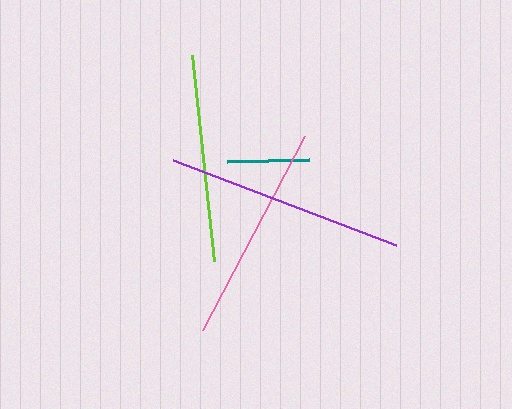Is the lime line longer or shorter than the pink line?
The pink line is longer than the lime line.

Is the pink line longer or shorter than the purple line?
The purple line is longer than the pink line.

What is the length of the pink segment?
The pink segment is approximately 219 pixels long.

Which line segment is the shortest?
The teal line is the shortest at approximately 82 pixels.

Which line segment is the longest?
The purple line is the longest at approximately 239 pixels.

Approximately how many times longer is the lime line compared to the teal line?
The lime line is approximately 2.5 times the length of the teal line.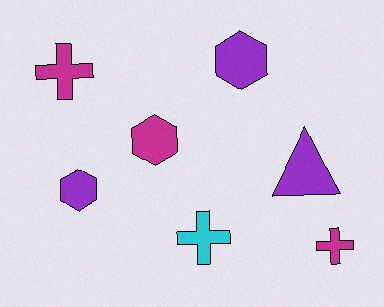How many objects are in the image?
There are 7 objects.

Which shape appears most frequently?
Cross, with 3 objects.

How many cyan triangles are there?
There are no cyan triangles.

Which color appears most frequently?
Magenta, with 3 objects.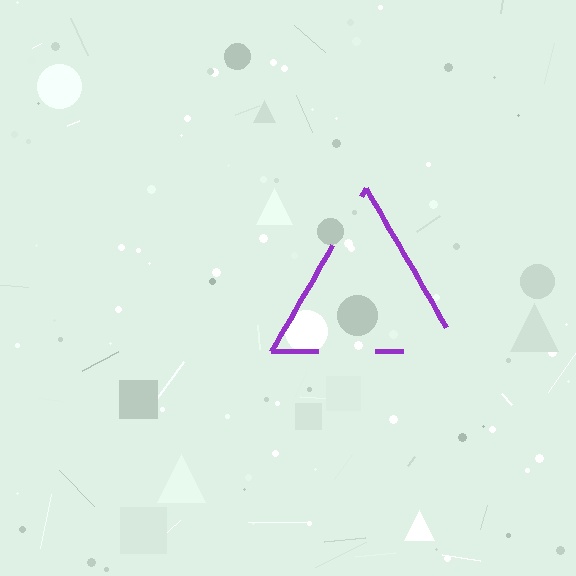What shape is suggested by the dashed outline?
The dashed outline suggests a triangle.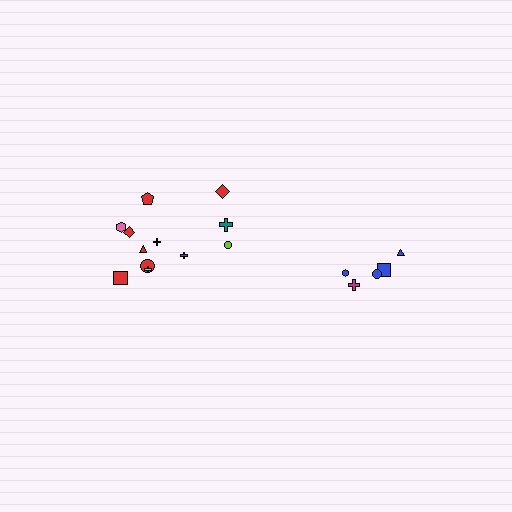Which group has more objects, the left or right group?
The left group.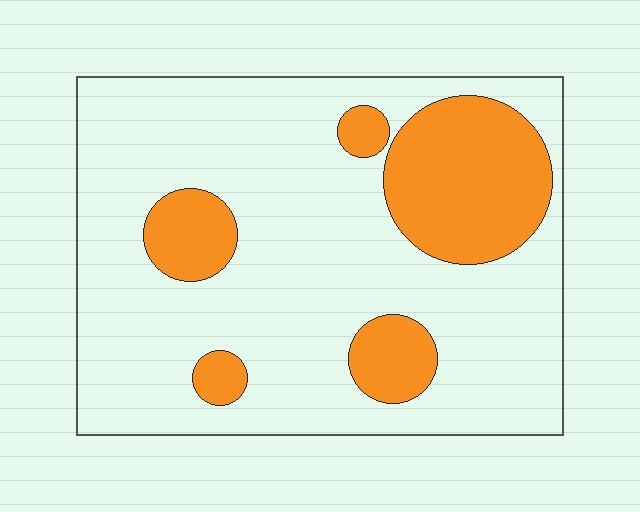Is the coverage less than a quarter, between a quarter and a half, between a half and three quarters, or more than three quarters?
Less than a quarter.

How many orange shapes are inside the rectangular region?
5.